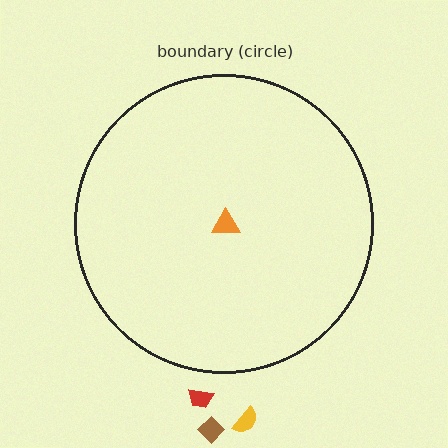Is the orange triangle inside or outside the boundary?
Inside.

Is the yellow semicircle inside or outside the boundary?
Outside.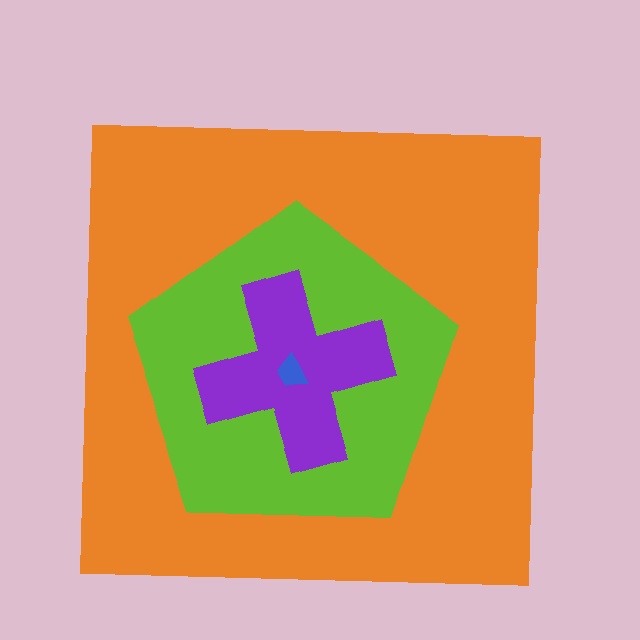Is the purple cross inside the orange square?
Yes.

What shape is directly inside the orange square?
The lime pentagon.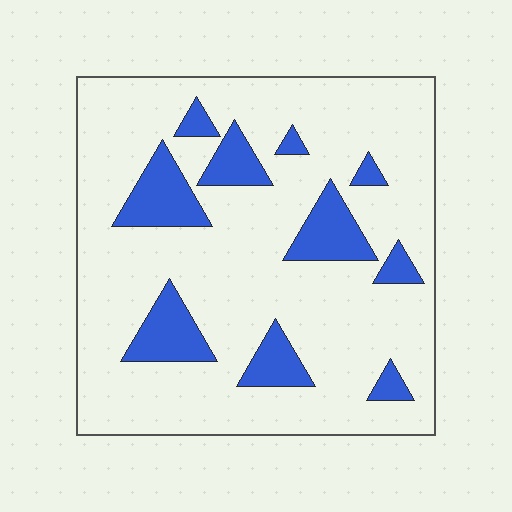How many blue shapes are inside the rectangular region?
10.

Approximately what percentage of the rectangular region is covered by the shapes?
Approximately 20%.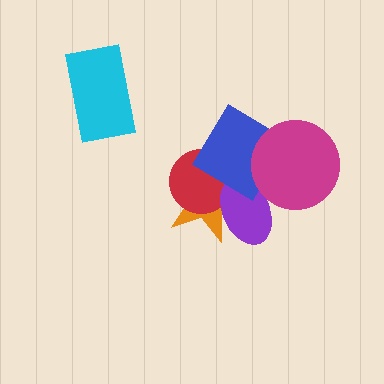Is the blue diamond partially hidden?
Yes, it is partially covered by another shape.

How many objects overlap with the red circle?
3 objects overlap with the red circle.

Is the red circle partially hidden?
Yes, it is partially covered by another shape.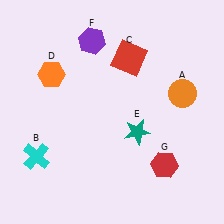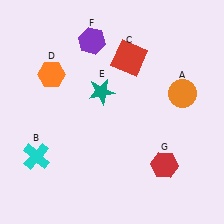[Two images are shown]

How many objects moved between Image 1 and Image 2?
1 object moved between the two images.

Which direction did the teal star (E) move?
The teal star (E) moved up.